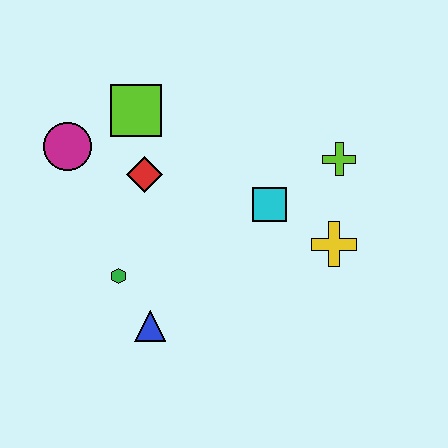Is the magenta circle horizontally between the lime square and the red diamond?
No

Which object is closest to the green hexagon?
The blue triangle is closest to the green hexagon.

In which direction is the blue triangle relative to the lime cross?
The blue triangle is to the left of the lime cross.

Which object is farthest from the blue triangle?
The lime cross is farthest from the blue triangle.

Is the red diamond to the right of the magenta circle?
Yes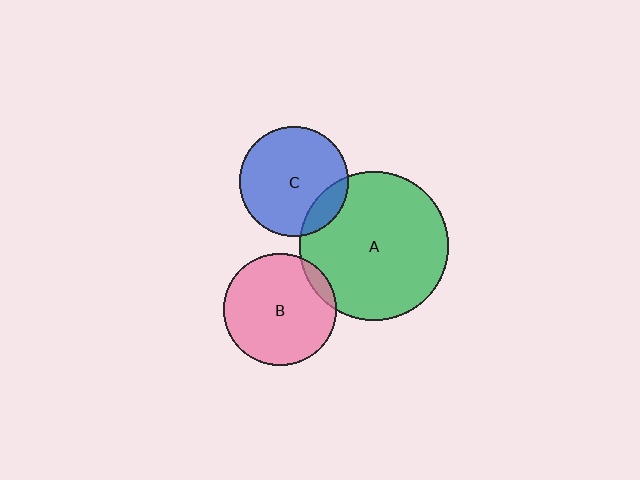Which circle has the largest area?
Circle A (green).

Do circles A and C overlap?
Yes.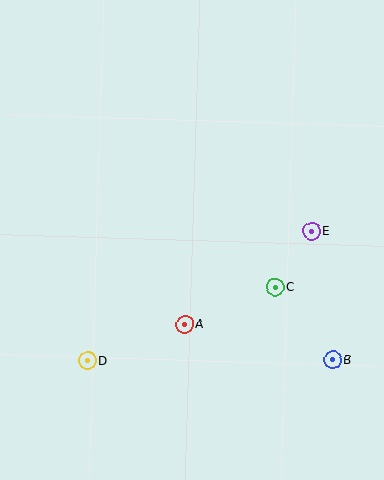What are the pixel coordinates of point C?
Point C is at (275, 287).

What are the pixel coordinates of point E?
Point E is at (311, 231).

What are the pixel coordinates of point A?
Point A is at (185, 324).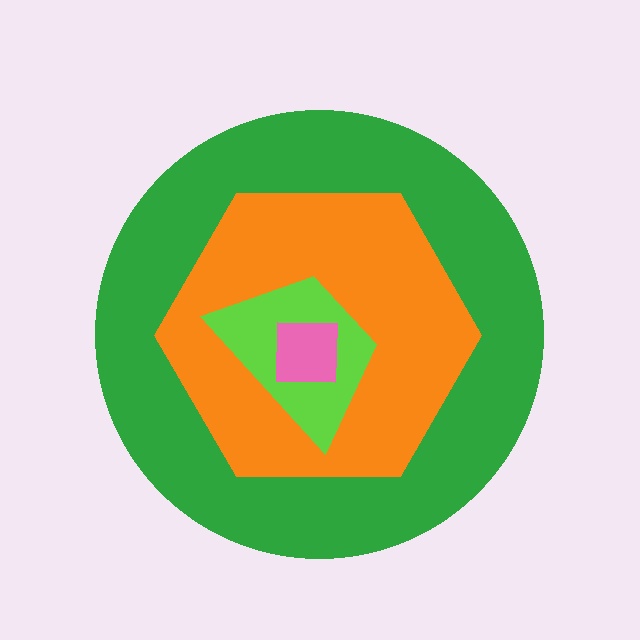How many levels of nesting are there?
4.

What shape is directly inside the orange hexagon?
The lime trapezoid.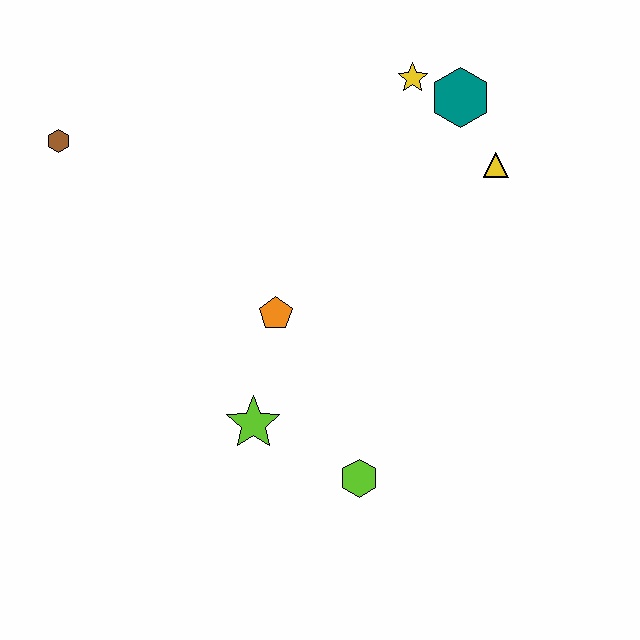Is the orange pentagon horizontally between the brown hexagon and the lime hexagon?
Yes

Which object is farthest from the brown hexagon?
The lime hexagon is farthest from the brown hexagon.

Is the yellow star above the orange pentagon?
Yes